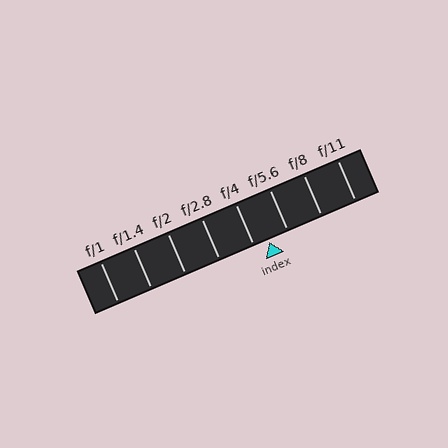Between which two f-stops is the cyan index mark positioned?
The index mark is between f/4 and f/5.6.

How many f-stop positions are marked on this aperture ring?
There are 8 f-stop positions marked.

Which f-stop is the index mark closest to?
The index mark is closest to f/4.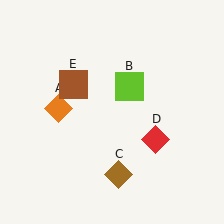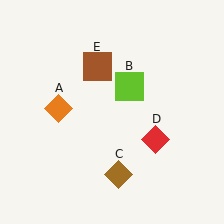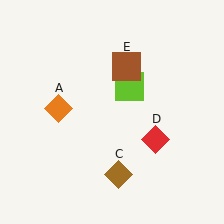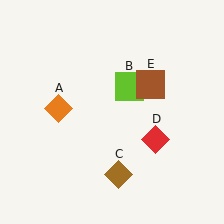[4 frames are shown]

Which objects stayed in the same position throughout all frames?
Orange diamond (object A) and lime square (object B) and brown diamond (object C) and red diamond (object D) remained stationary.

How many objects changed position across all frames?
1 object changed position: brown square (object E).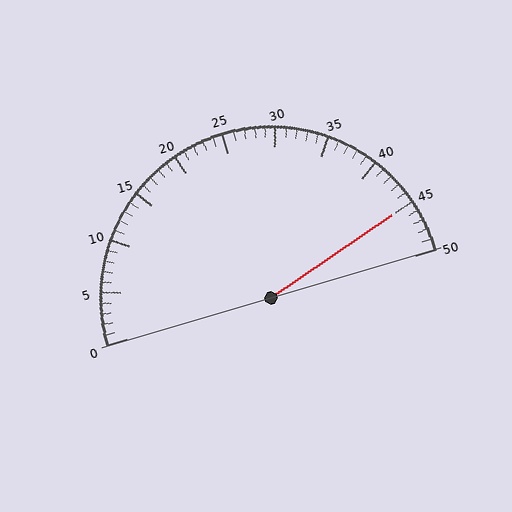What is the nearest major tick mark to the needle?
The nearest major tick mark is 45.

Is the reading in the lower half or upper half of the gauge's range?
The reading is in the upper half of the range (0 to 50).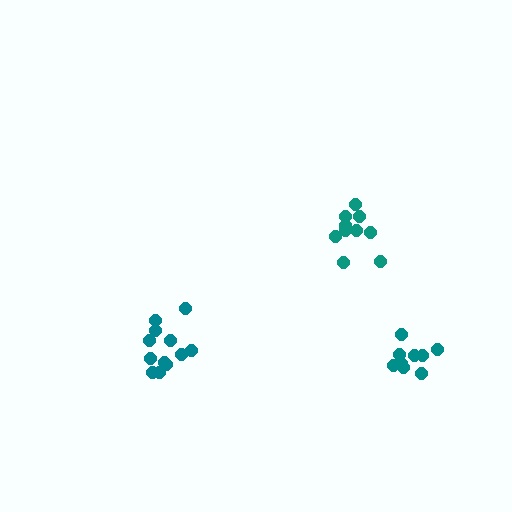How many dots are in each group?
Group 1: 12 dots, Group 2: 10 dots, Group 3: 9 dots (31 total).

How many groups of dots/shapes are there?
There are 3 groups.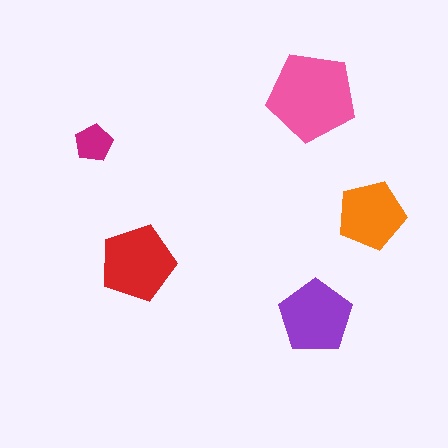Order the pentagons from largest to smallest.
the pink one, the red one, the purple one, the orange one, the magenta one.